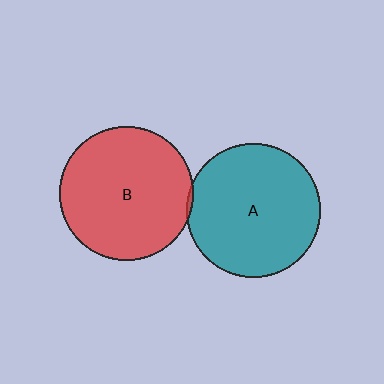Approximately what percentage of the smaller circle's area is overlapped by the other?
Approximately 5%.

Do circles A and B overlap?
Yes.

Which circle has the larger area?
Circle A (teal).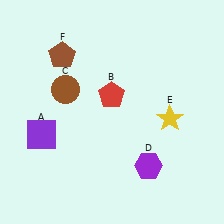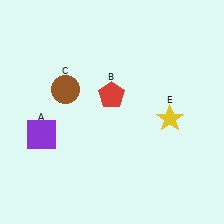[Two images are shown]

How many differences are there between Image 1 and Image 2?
There are 2 differences between the two images.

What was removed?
The purple hexagon (D), the brown pentagon (F) were removed in Image 2.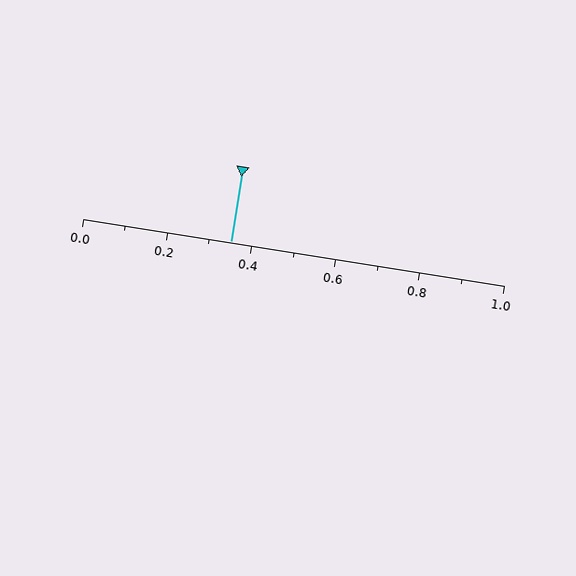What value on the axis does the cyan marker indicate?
The marker indicates approximately 0.35.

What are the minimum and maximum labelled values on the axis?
The axis runs from 0.0 to 1.0.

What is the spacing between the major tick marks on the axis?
The major ticks are spaced 0.2 apart.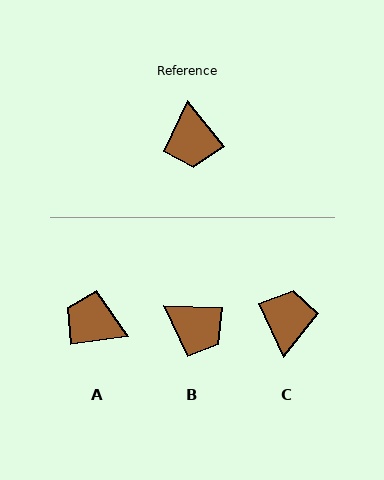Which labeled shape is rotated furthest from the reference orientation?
C, about 166 degrees away.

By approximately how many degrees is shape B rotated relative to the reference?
Approximately 50 degrees counter-clockwise.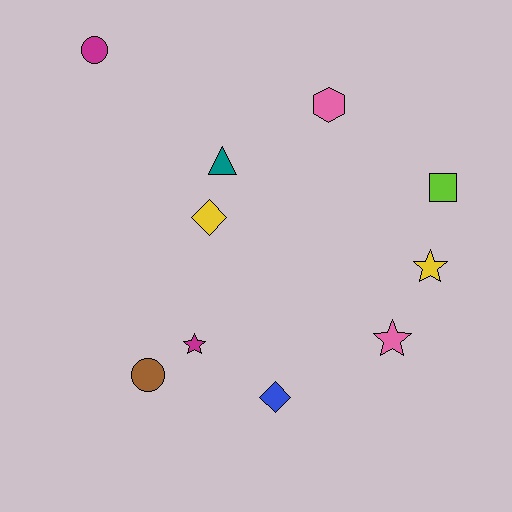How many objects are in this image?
There are 10 objects.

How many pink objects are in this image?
There are 2 pink objects.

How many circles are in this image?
There are 2 circles.